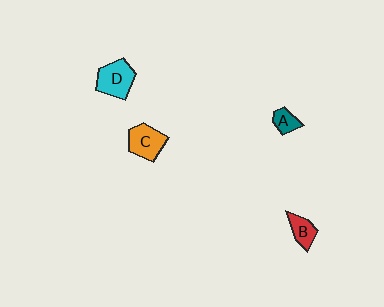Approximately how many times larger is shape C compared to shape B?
Approximately 1.6 times.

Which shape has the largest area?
Shape D (cyan).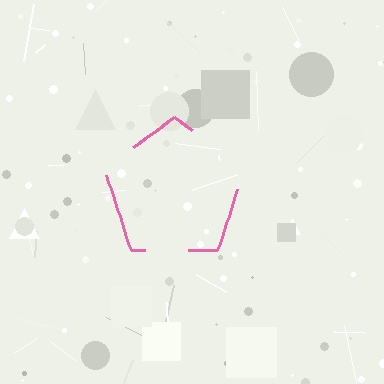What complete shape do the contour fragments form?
The contour fragments form a pentagon.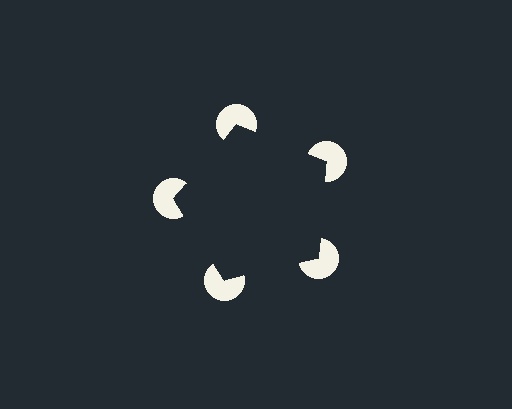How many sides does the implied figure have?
5 sides.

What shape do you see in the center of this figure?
An illusory pentagon — its edges are inferred from the aligned wedge cuts in the pac-man discs, not physically drawn.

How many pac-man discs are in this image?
There are 5 — one at each vertex of the illusory pentagon.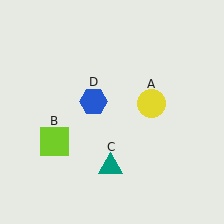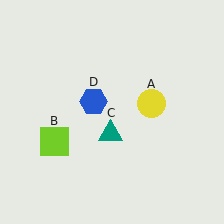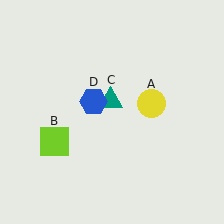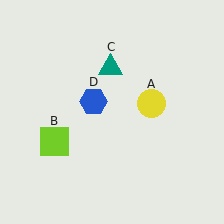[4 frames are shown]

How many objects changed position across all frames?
1 object changed position: teal triangle (object C).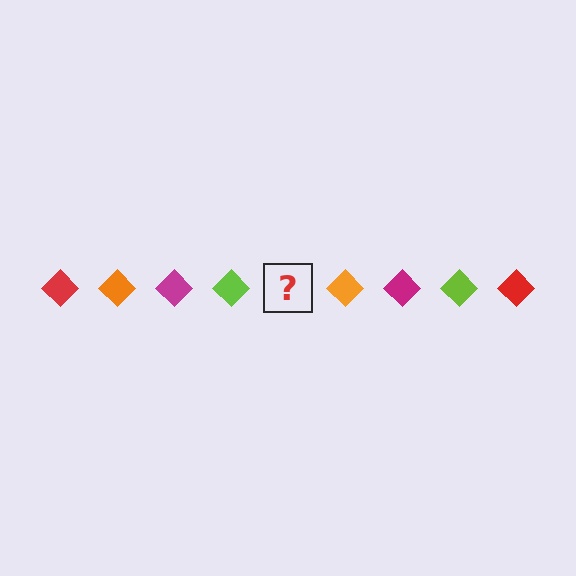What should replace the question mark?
The question mark should be replaced with a red diamond.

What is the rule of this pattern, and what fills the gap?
The rule is that the pattern cycles through red, orange, magenta, lime diamonds. The gap should be filled with a red diamond.